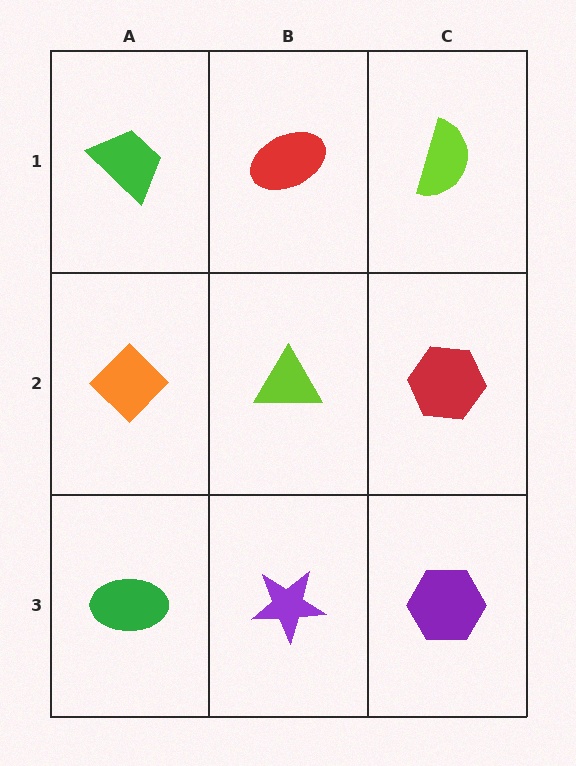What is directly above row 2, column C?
A lime semicircle.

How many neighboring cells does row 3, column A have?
2.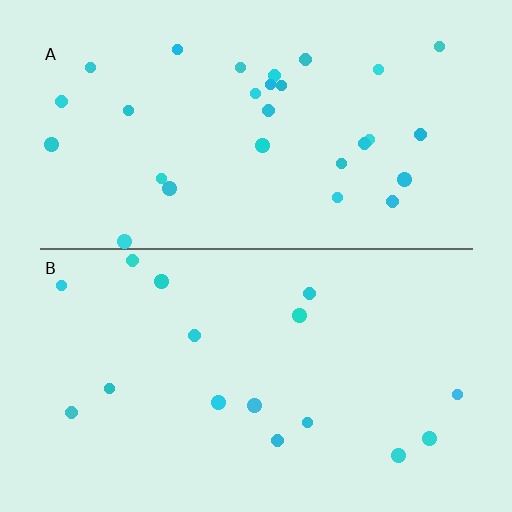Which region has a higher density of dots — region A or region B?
A (the top).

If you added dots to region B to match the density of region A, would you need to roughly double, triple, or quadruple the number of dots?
Approximately double.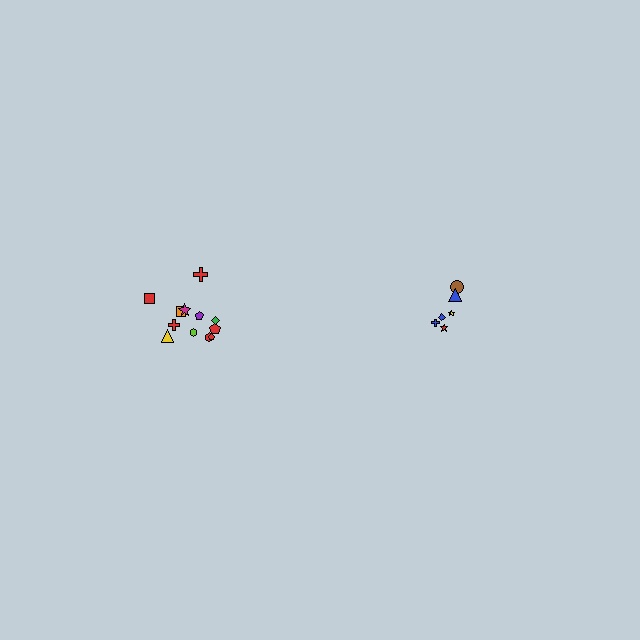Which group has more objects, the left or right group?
The left group.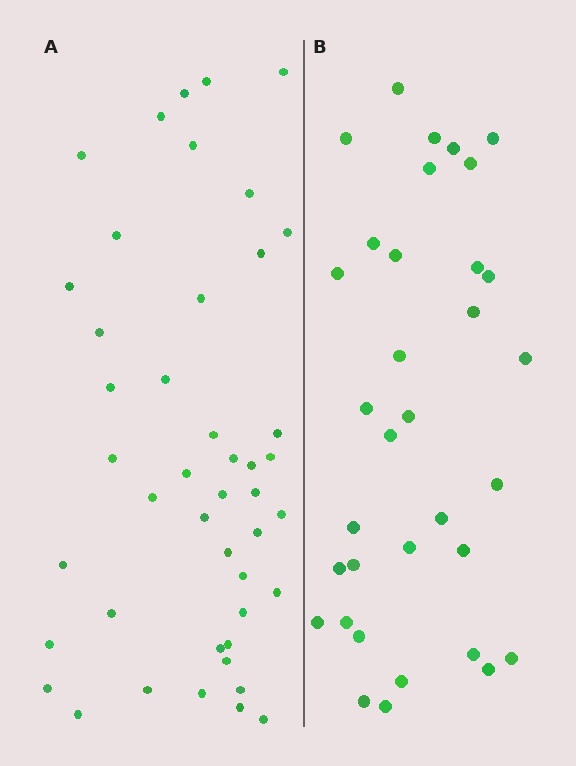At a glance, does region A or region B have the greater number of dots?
Region A (the left region) has more dots.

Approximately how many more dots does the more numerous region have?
Region A has roughly 12 or so more dots than region B.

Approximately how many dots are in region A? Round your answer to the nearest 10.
About 40 dots. (The exact count is 45, which rounds to 40.)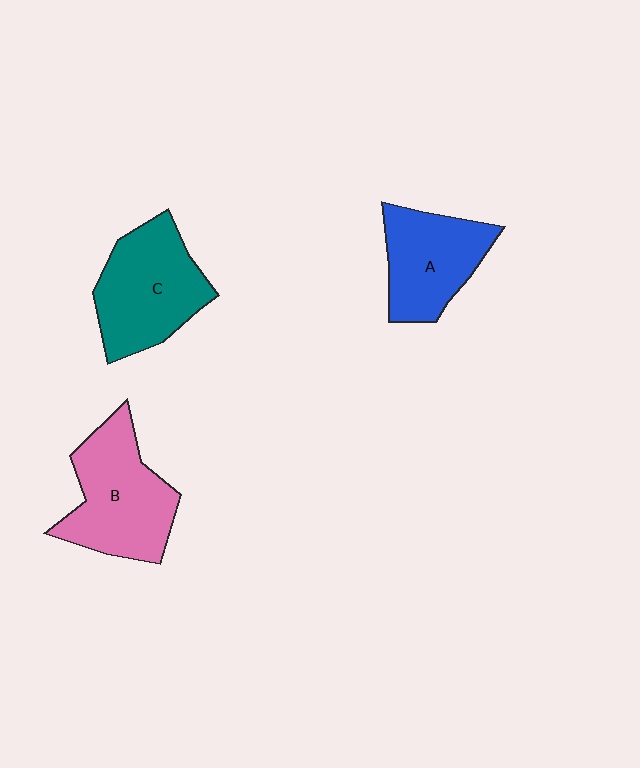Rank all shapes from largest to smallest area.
From largest to smallest: B (pink), C (teal), A (blue).